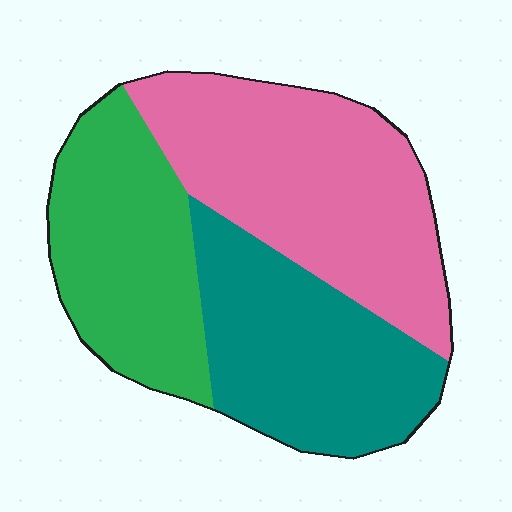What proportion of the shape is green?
Green takes up about one quarter (1/4) of the shape.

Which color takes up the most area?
Pink, at roughly 40%.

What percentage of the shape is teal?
Teal takes up about one third (1/3) of the shape.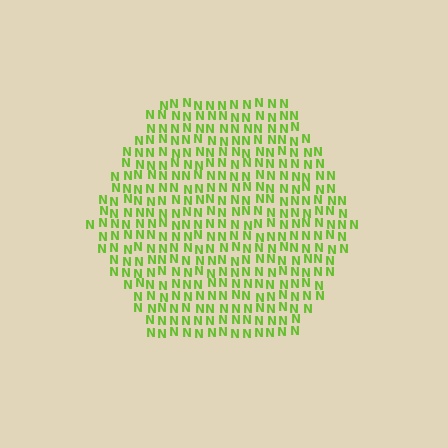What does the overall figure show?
The overall figure shows a hexagon.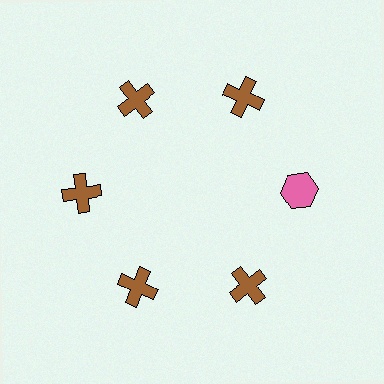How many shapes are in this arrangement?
There are 6 shapes arranged in a ring pattern.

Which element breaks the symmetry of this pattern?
The pink hexagon at roughly the 3 o'clock position breaks the symmetry. All other shapes are brown crosses.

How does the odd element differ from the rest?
It differs in both color (pink instead of brown) and shape (hexagon instead of cross).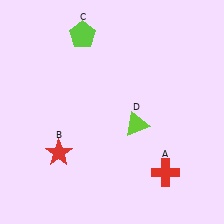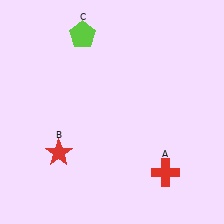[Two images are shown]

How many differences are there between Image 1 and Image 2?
There is 1 difference between the two images.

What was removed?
The lime triangle (D) was removed in Image 2.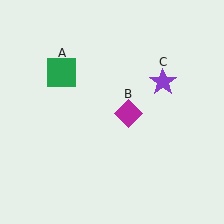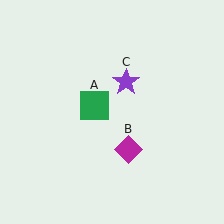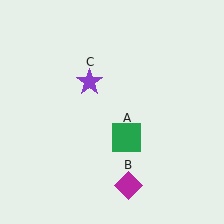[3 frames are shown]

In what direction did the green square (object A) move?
The green square (object A) moved down and to the right.